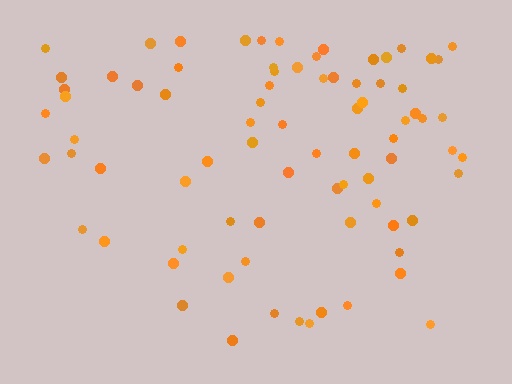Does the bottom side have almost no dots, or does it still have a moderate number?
Still a moderate number, just noticeably fewer than the top.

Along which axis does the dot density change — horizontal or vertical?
Vertical.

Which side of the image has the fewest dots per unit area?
The bottom.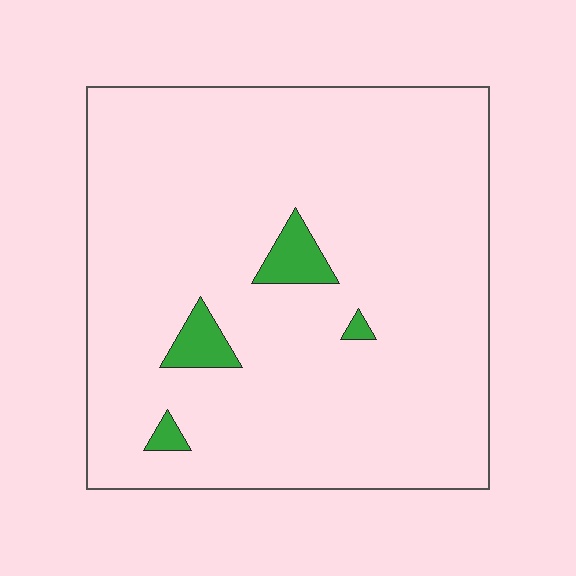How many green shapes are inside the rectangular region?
4.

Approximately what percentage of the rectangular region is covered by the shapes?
Approximately 5%.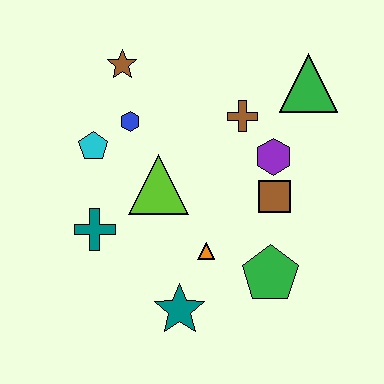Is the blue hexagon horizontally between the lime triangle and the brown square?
No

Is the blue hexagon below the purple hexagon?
No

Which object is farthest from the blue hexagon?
The green pentagon is farthest from the blue hexagon.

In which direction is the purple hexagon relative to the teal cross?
The purple hexagon is to the right of the teal cross.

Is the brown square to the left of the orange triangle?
No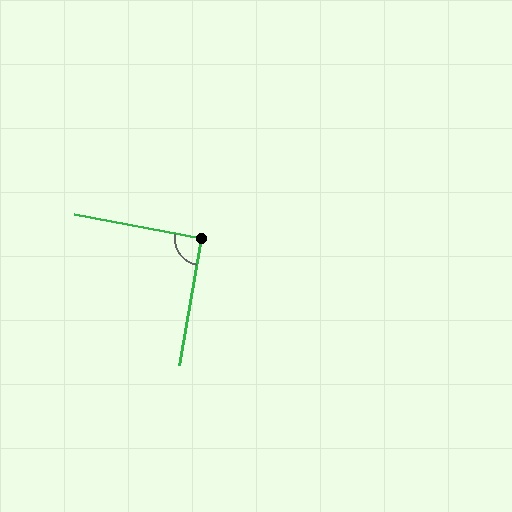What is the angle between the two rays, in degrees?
Approximately 91 degrees.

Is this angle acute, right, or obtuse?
It is approximately a right angle.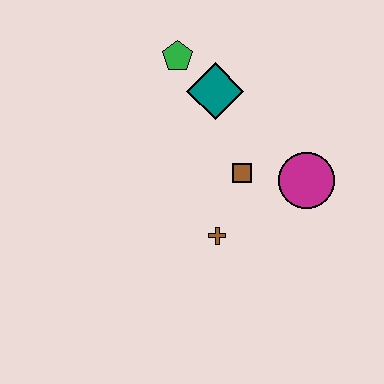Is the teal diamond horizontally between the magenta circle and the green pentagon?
Yes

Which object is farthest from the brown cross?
The green pentagon is farthest from the brown cross.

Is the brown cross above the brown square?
No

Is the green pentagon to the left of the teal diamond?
Yes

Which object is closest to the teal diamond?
The green pentagon is closest to the teal diamond.